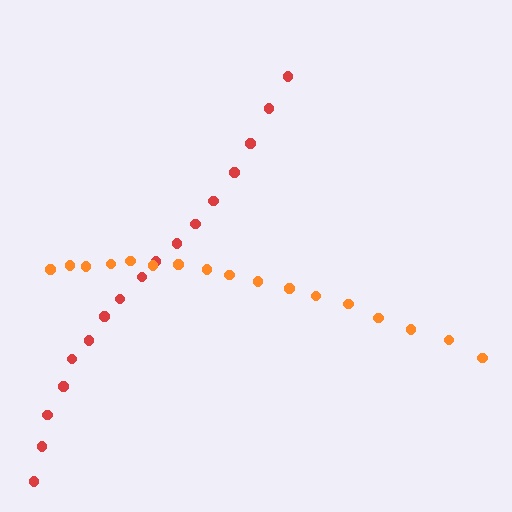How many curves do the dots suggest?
There are 2 distinct paths.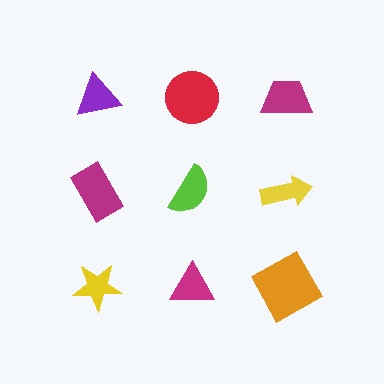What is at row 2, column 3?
A yellow arrow.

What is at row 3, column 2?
A magenta triangle.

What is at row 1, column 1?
A purple triangle.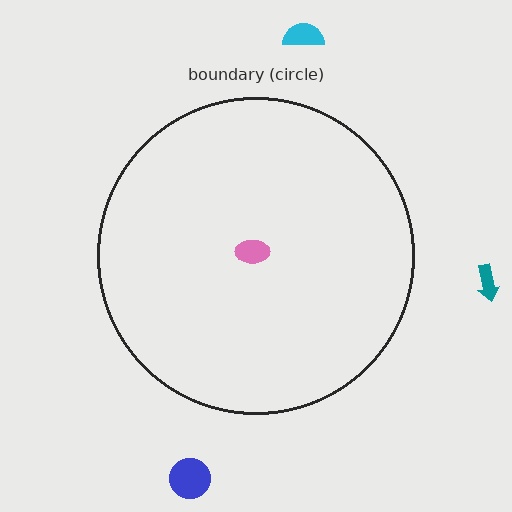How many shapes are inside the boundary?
1 inside, 3 outside.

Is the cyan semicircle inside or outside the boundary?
Outside.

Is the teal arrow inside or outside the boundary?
Outside.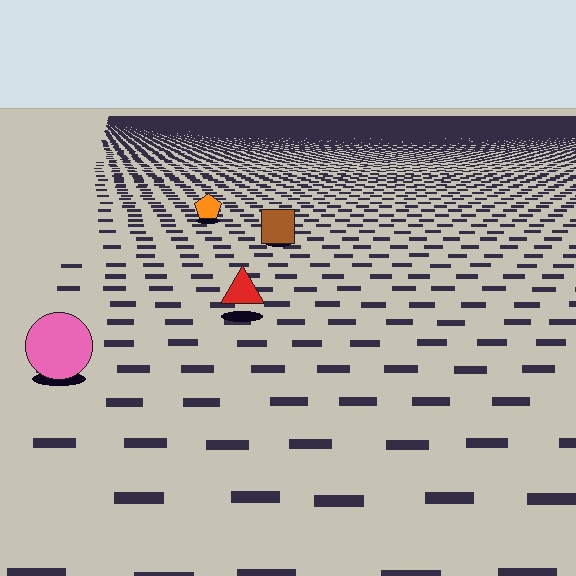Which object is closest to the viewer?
The pink circle is closest. The texture marks near it are larger and more spread out.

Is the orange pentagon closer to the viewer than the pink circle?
No. The pink circle is closer — you can tell from the texture gradient: the ground texture is coarser near it.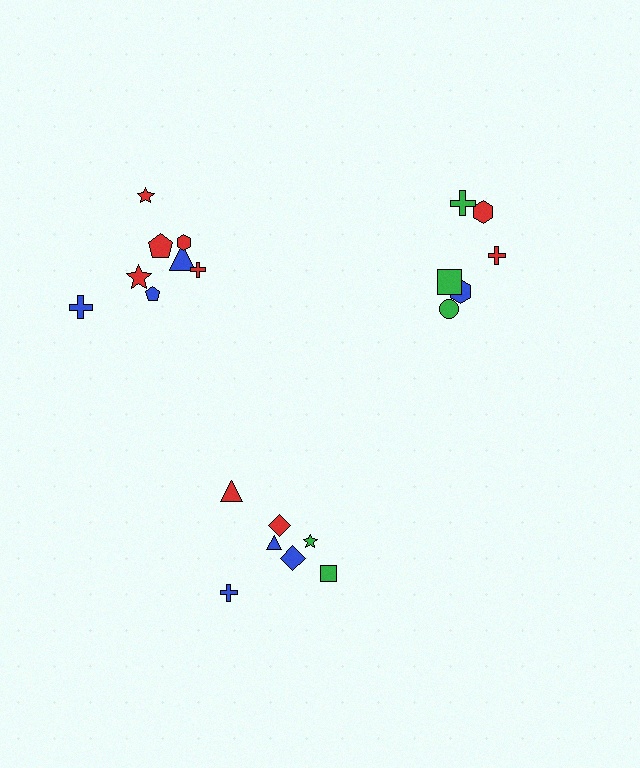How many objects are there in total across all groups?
There are 21 objects.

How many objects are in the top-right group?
There are 6 objects.